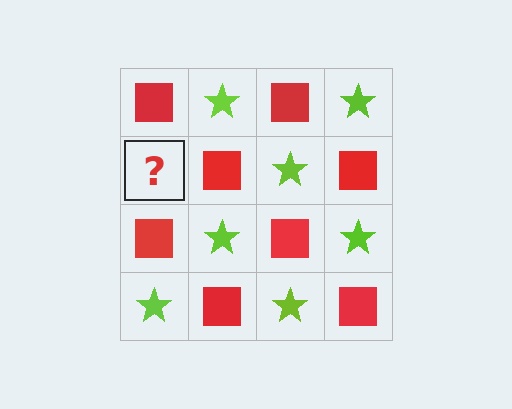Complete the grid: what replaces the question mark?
The question mark should be replaced with a lime star.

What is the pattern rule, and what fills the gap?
The rule is that it alternates red square and lime star in a checkerboard pattern. The gap should be filled with a lime star.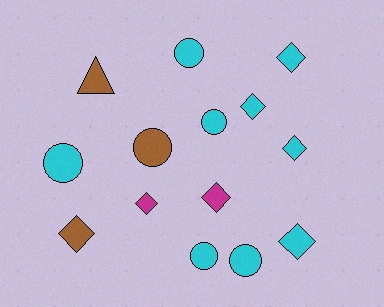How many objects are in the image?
There are 14 objects.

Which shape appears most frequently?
Diamond, with 7 objects.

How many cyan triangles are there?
There are no cyan triangles.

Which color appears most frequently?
Cyan, with 9 objects.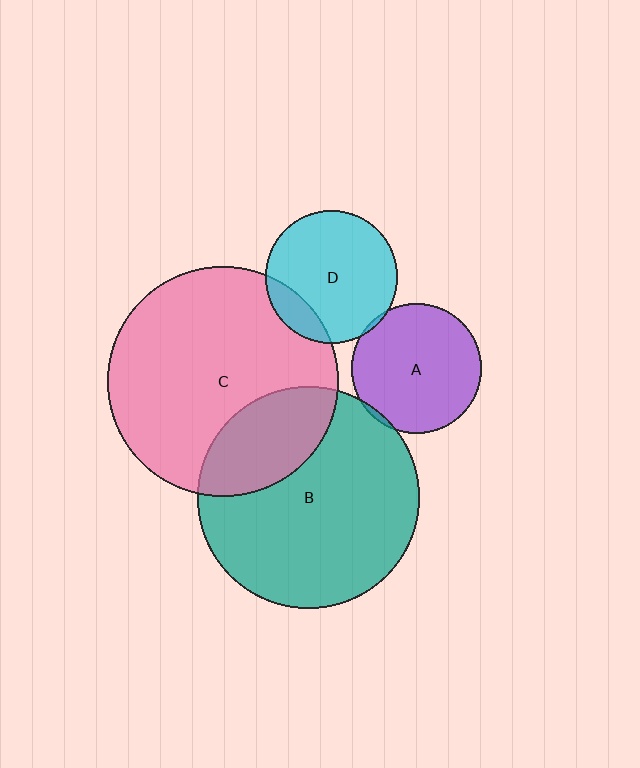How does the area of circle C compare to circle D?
Approximately 3.0 times.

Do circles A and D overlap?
Yes.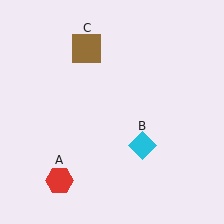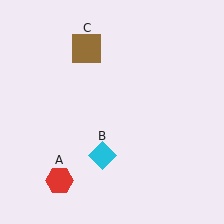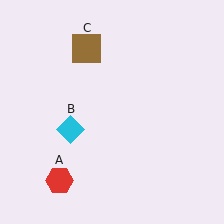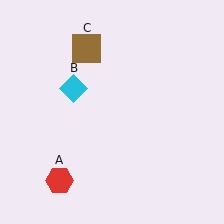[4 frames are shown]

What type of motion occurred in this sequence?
The cyan diamond (object B) rotated clockwise around the center of the scene.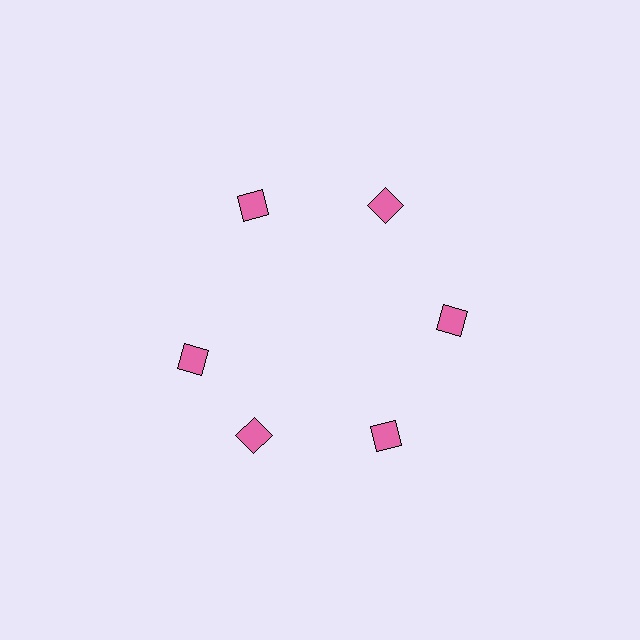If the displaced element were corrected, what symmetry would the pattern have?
It would have 6-fold rotational symmetry — the pattern would map onto itself every 60 degrees.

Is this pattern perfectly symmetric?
No. The 6 pink diamonds are arranged in a ring, but one element near the 9 o'clock position is rotated out of alignment along the ring, breaking the 6-fold rotational symmetry.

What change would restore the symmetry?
The symmetry would be restored by rotating it back into even spacing with its neighbors so that all 6 diamonds sit at equal angles and equal distance from the center.